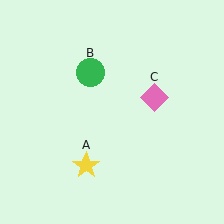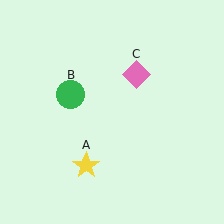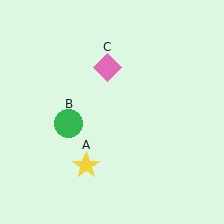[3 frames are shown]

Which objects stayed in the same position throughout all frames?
Yellow star (object A) remained stationary.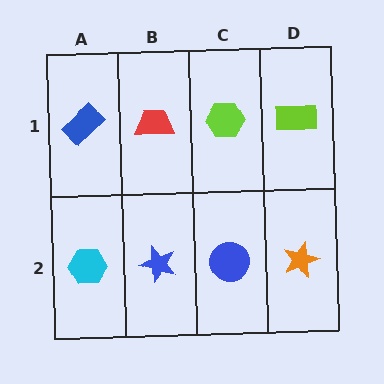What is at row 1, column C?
A lime hexagon.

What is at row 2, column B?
A blue star.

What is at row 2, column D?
An orange star.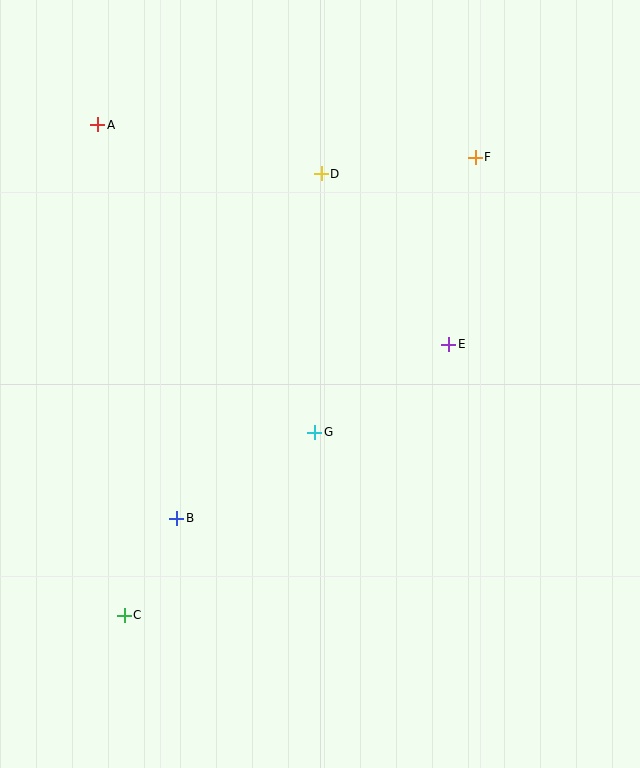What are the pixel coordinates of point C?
Point C is at (124, 615).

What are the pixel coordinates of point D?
Point D is at (321, 174).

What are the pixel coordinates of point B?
Point B is at (177, 518).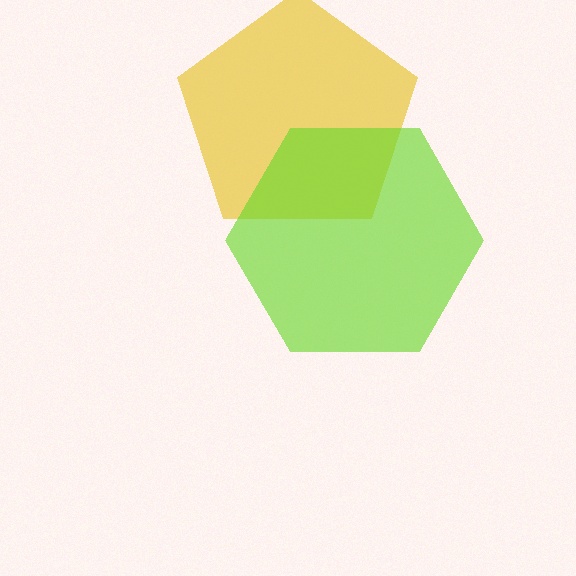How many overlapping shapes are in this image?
There are 2 overlapping shapes in the image.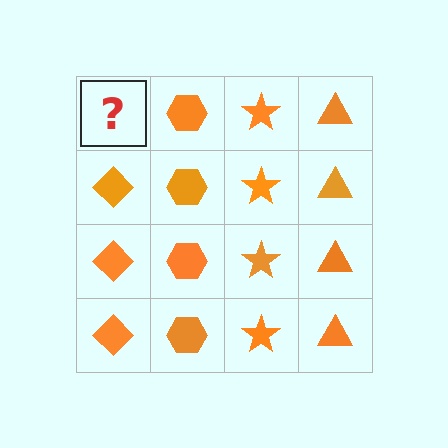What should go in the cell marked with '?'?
The missing cell should contain an orange diamond.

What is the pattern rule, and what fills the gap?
The rule is that each column has a consistent shape. The gap should be filled with an orange diamond.